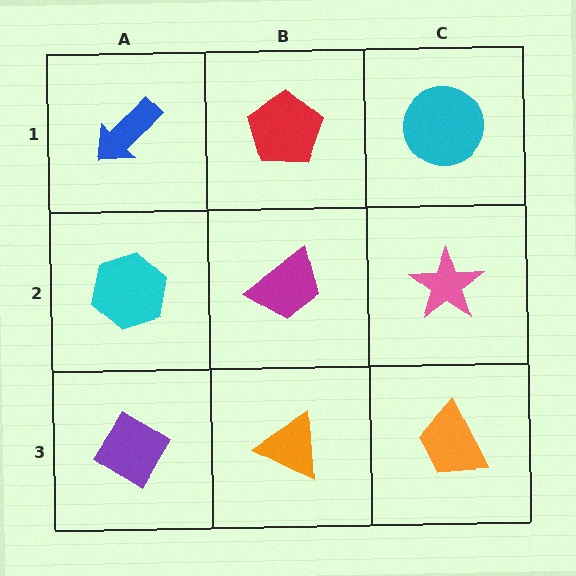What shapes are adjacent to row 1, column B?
A magenta trapezoid (row 2, column B), a blue arrow (row 1, column A), a cyan circle (row 1, column C).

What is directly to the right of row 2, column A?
A magenta trapezoid.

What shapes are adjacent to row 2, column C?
A cyan circle (row 1, column C), an orange trapezoid (row 3, column C), a magenta trapezoid (row 2, column B).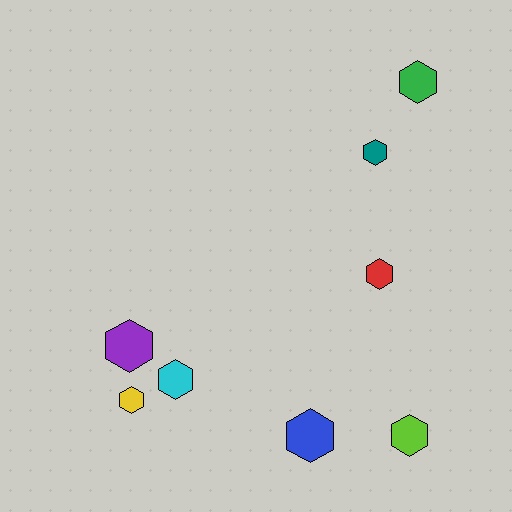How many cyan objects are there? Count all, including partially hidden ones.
There is 1 cyan object.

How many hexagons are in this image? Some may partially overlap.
There are 8 hexagons.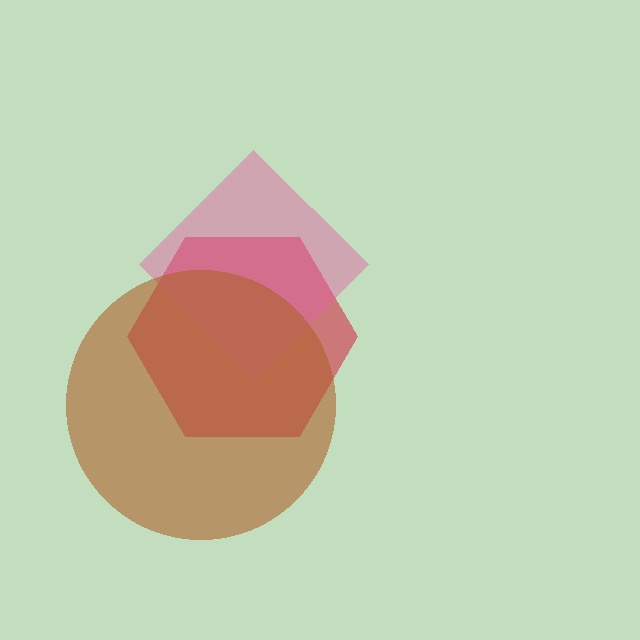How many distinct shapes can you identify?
There are 3 distinct shapes: a red hexagon, a pink diamond, a brown circle.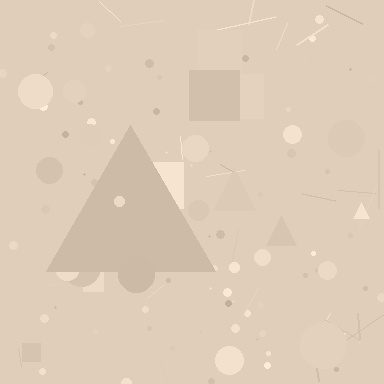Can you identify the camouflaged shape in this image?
The camouflaged shape is a triangle.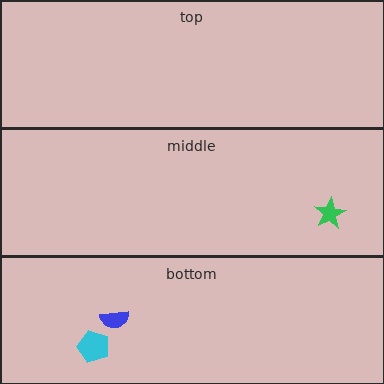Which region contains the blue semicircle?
The bottom region.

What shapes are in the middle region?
The green star.